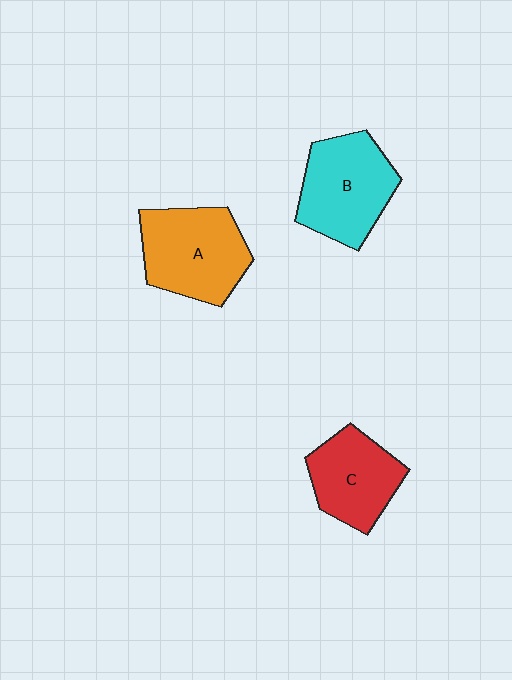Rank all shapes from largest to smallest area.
From largest to smallest: A (orange), B (cyan), C (red).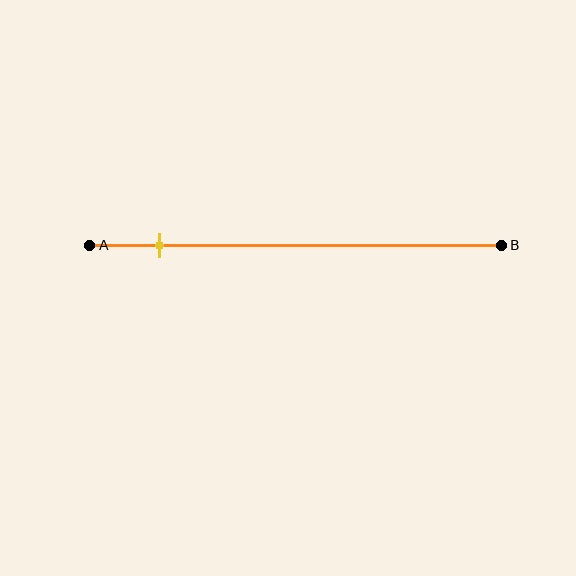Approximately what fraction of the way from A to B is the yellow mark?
The yellow mark is approximately 15% of the way from A to B.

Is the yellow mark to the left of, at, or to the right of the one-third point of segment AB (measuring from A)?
The yellow mark is to the left of the one-third point of segment AB.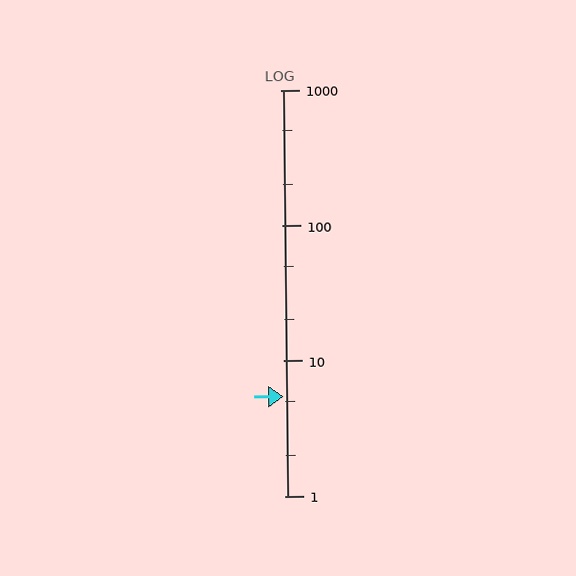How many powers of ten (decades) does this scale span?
The scale spans 3 decades, from 1 to 1000.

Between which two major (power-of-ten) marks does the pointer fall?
The pointer is between 1 and 10.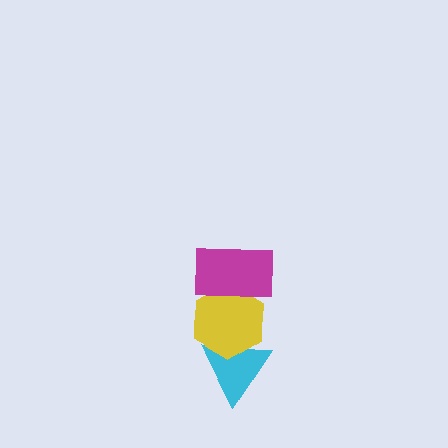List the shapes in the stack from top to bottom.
From top to bottom: the magenta rectangle, the yellow hexagon, the cyan triangle.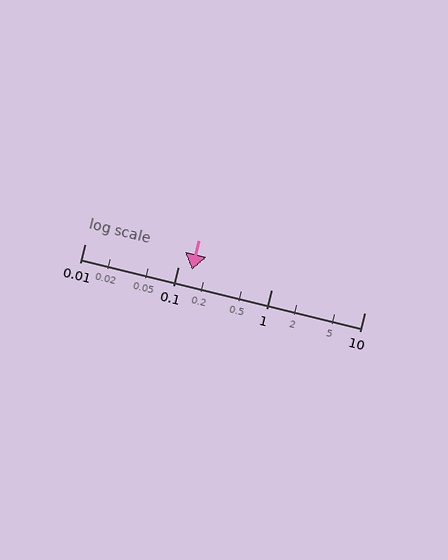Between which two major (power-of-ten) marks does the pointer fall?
The pointer is between 0.1 and 1.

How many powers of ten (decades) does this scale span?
The scale spans 3 decades, from 0.01 to 10.